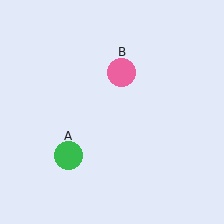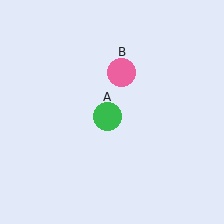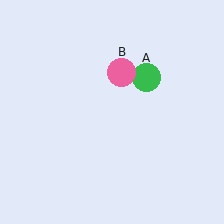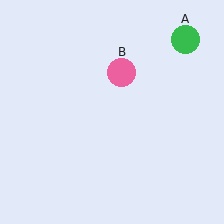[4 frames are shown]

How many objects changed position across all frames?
1 object changed position: green circle (object A).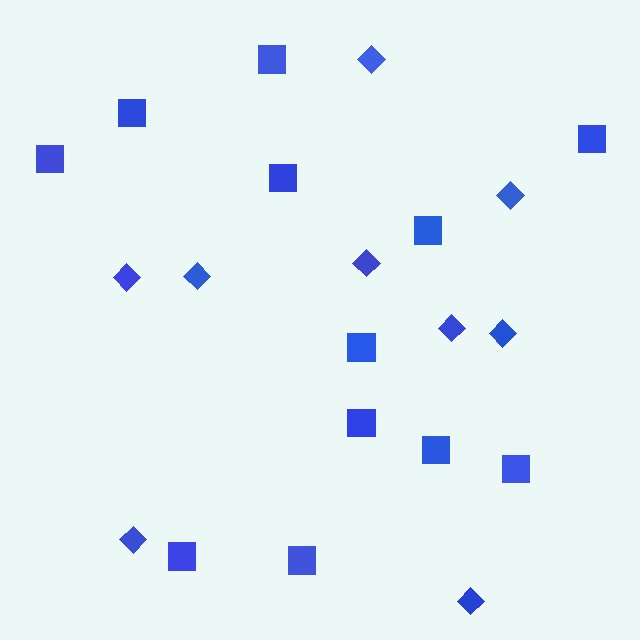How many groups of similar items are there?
There are 2 groups: one group of squares (12) and one group of diamonds (9).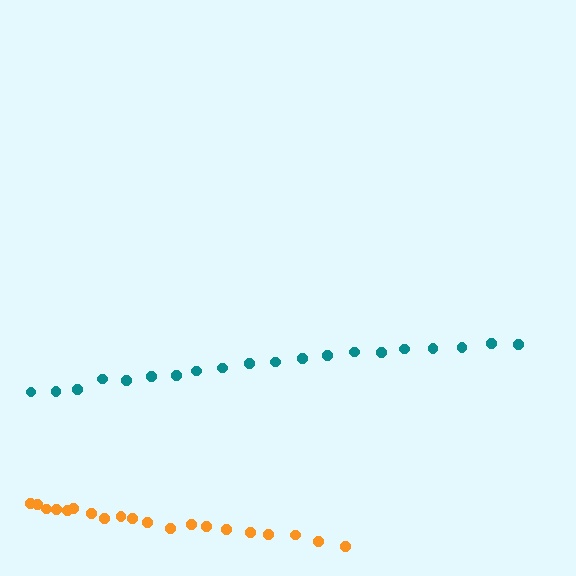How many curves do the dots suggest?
There are 2 distinct paths.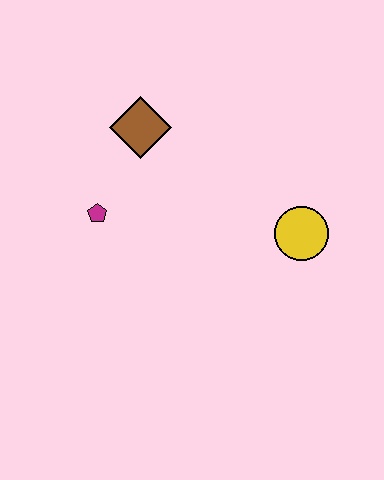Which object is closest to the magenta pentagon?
The brown diamond is closest to the magenta pentagon.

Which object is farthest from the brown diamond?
The yellow circle is farthest from the brown diamond.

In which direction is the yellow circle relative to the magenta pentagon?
The yellow circle is to the right of the magenta pentagon.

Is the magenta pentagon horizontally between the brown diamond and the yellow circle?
No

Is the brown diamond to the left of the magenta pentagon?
No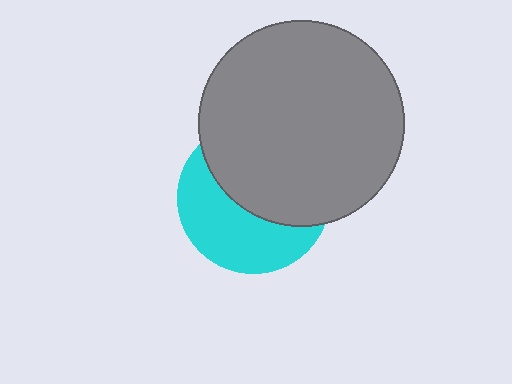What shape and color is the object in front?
The object in front is a gray circle.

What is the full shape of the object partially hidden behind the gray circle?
The partially hidden object is a cyan circle.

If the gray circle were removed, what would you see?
You would see the complete cyan circle.